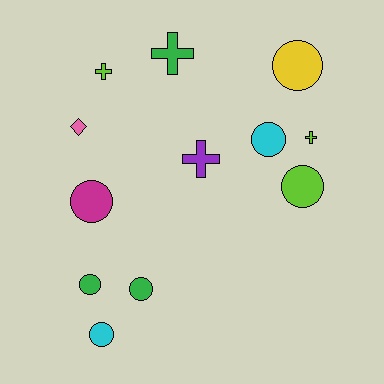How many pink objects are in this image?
There is 1 pink object.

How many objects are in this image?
There are 12 objects.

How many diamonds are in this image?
There is 1 diamond.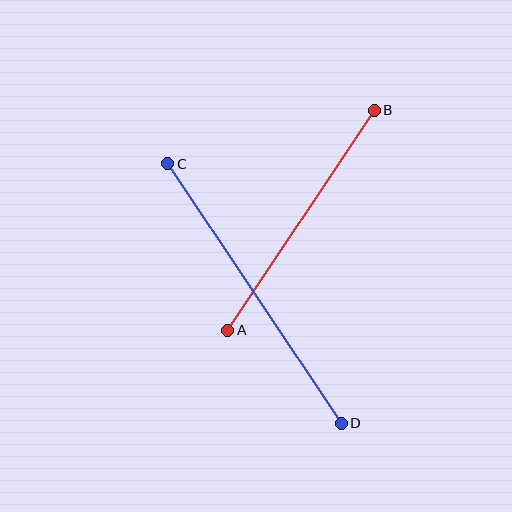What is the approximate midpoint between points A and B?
The midpoint is at approximately (301, 220) pixels.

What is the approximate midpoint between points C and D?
The midpoint is at approximately (255, 293) pixels.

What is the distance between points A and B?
The distance is approximately 264 pixels.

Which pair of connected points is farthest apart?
Points C and D are farthest apart.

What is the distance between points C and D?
The distance is approximately 313 pixels.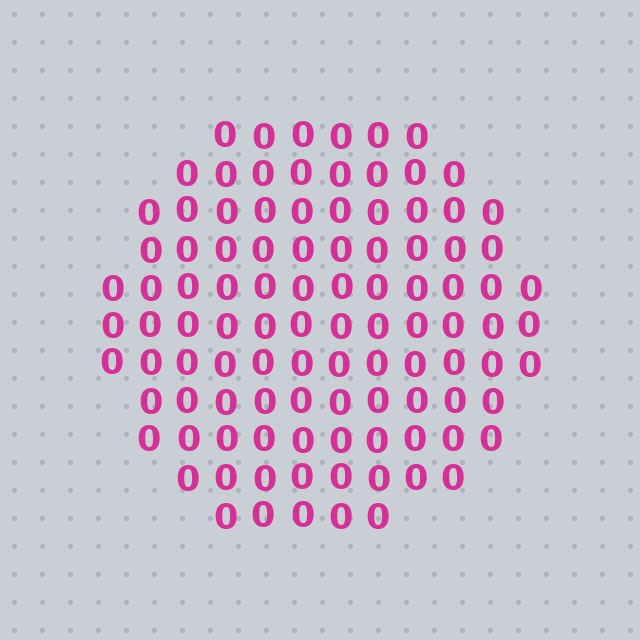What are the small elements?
The small elements are digit 0's.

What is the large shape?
The large shape is a circle.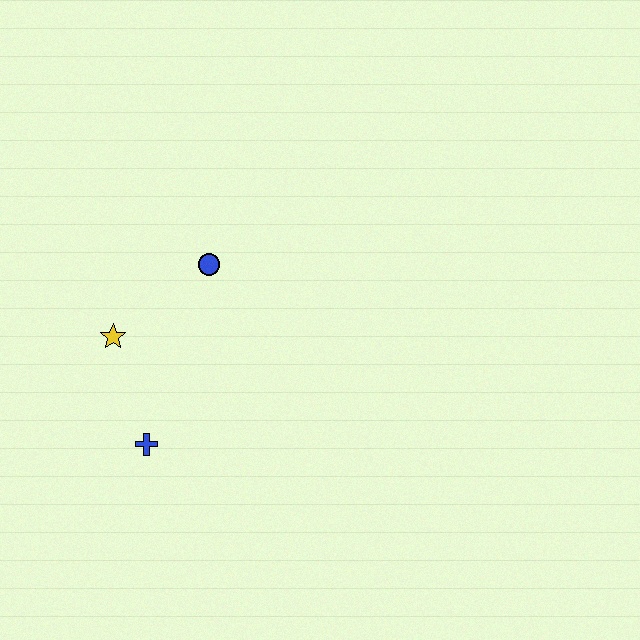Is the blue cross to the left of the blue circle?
Yes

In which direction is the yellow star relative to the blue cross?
The yellow star is above the blue cross.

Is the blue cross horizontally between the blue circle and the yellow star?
Yes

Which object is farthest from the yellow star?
The blue circle is farthest from the yellow star.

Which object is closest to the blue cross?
The yellow star is closest to the blue cross.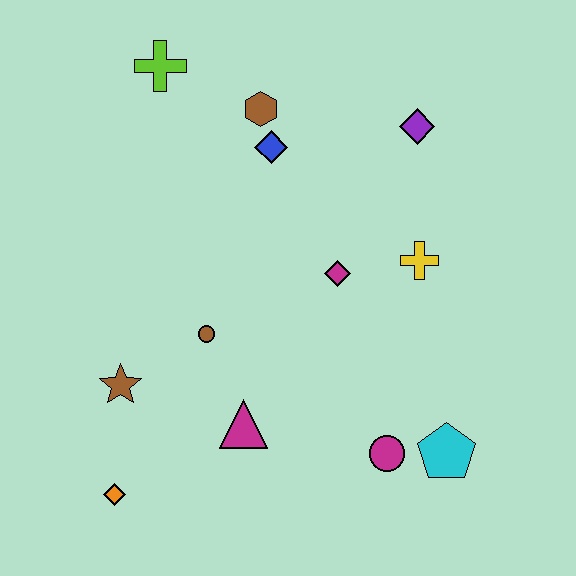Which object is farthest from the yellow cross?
The orange diamond is farthest from the yellow cross.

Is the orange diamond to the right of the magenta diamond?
No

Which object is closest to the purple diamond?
The yellow cross is closest to the purple diamond.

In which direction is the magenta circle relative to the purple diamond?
The magenta circle is below the purple diamond.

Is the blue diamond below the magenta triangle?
No